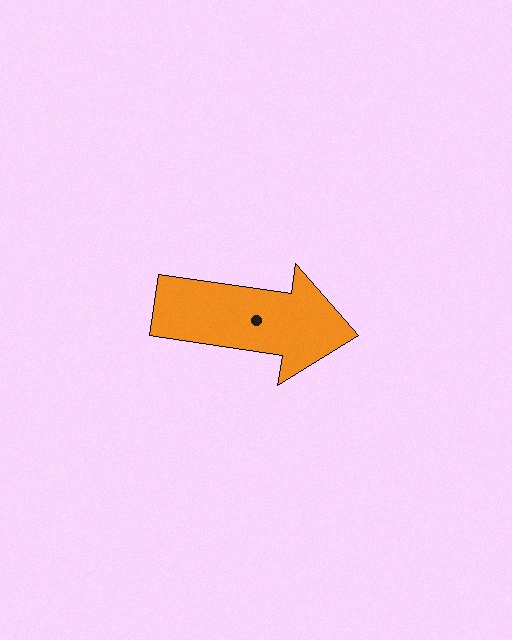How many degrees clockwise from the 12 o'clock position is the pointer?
Approximately 98 degrees.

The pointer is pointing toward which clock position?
Roughly 3 o'clock.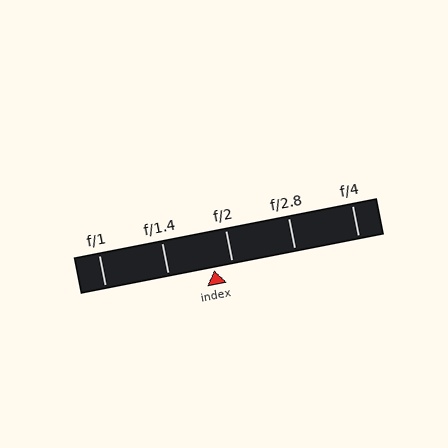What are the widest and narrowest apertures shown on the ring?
The widest aperture shown is f/1 and the narrowest is f/4.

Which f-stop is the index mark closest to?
The index mark is closest to f/2.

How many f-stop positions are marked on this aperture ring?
There are 5 f-stop positions marked.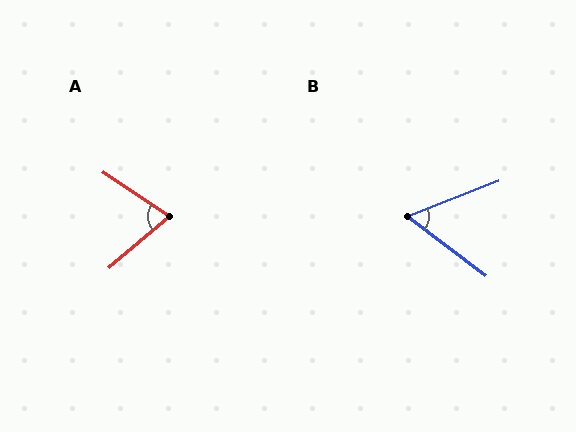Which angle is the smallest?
B, at approximately 59 degrees.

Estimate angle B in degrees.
Approximately 59 degrees.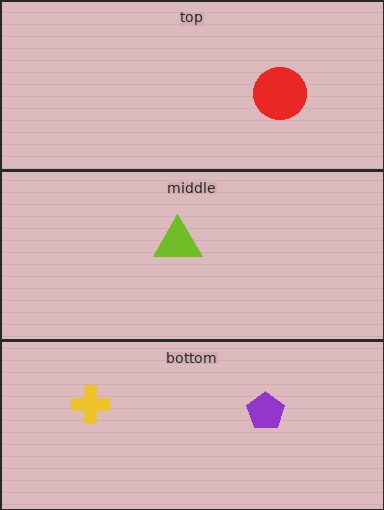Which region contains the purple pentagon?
The bottom region.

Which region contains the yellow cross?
The bottom region.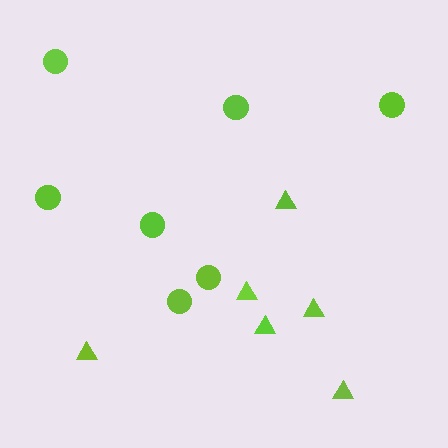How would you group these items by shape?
There are 2 groups: one group of circles (7) and one group of triangles (6).